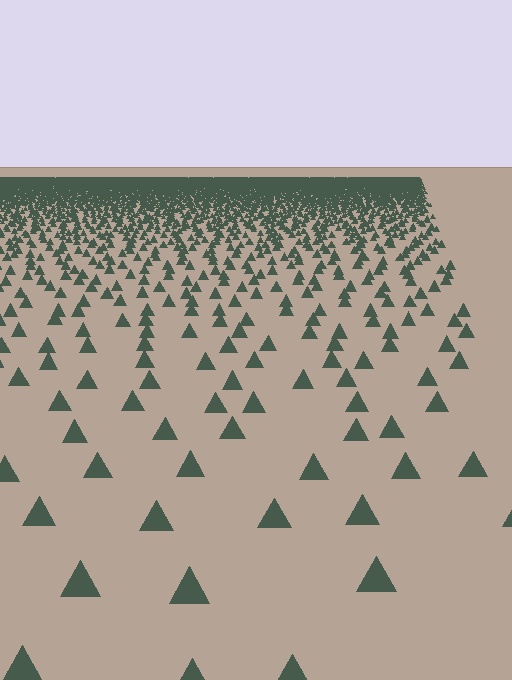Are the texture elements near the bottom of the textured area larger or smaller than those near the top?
Larger. Near the bottom, elements are closer to the viewer and appear at a bigger on-screen size.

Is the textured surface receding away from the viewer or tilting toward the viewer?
The surface is receding away from the viewer. Texture elements get smaller and denser toward the top.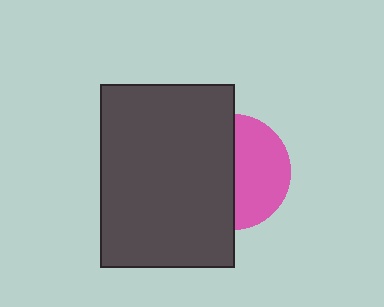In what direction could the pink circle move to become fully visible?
The pink circle could move right. That would shift it out from behind the dark gray rectangle entirely.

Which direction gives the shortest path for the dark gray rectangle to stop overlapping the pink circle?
Moving left gives the shortest separation.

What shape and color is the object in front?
The object in front is a dark gray rectangle.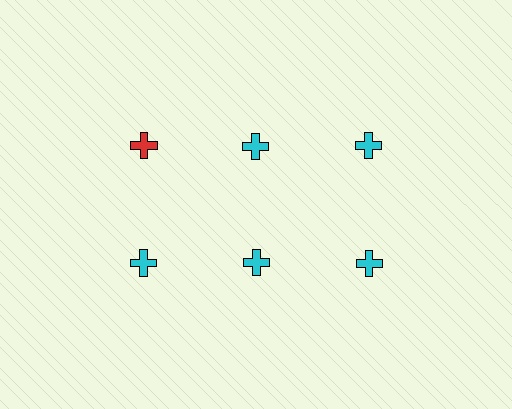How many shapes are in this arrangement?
There are 6 shapes arranged in a grid pattern.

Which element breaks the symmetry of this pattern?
The red cross in the top row, leftmost column breaks the symmetry. All other shapes are cyan crosses.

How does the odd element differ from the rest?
It has a different color: red instead of cyan.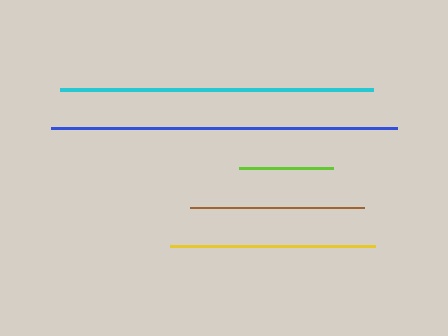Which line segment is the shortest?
The lime line is the shortest at approximately 93 pixels.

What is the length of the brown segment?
The brown segment is approximately 173 pixels long.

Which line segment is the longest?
The blue line is the longest at approximately 346 pixels.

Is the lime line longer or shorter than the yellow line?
The yellow line is longer than the lime line.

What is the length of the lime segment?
The lime segment is approximately 93 pixels long.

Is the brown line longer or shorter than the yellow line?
The yellow line is longer than the brown line.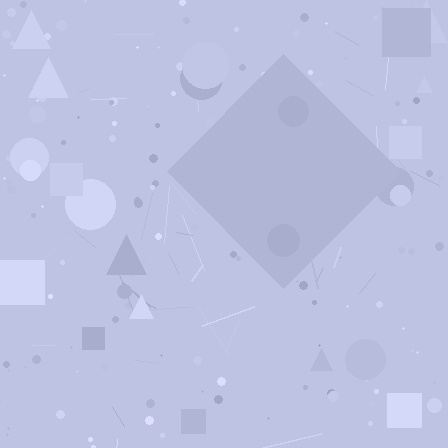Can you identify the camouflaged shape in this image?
The camouflaged shape is a diamond.